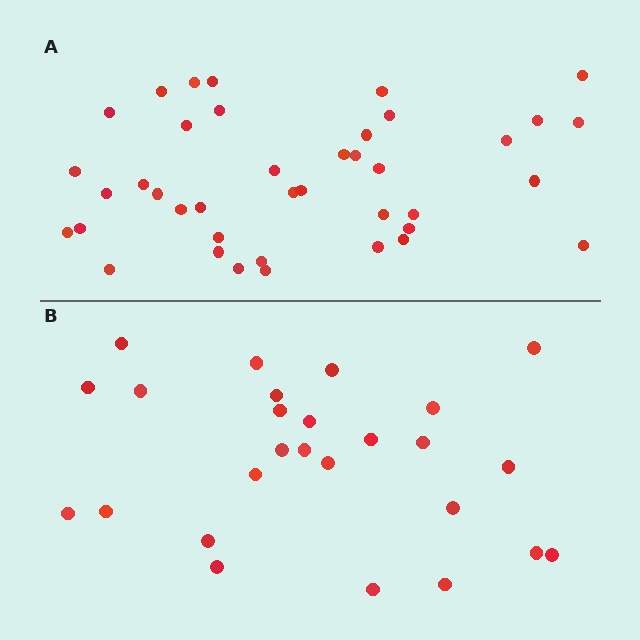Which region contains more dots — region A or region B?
Region A (the top region) has more dots.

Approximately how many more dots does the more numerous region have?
Region A has approximately 15 more dots than region B.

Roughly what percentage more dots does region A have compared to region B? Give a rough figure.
About 55% more.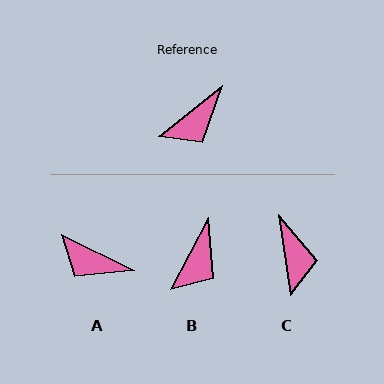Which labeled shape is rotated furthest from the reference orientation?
A, about 65 degrees away.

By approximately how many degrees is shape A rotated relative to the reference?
Approximately 65 degrees clockwise.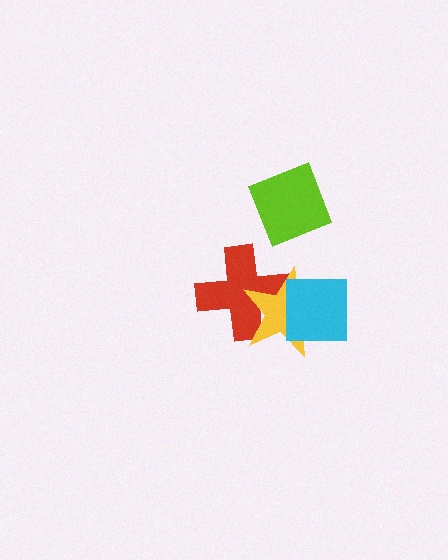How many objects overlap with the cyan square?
1 object overlaps with the cyan square.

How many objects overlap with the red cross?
1 object overlaps with the red cross.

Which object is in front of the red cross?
The yellow star is in front of the red cross.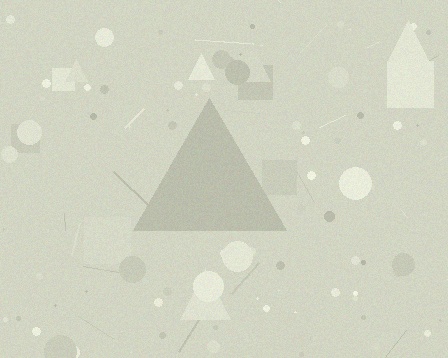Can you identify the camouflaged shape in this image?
The camouflaged shape is a triangle.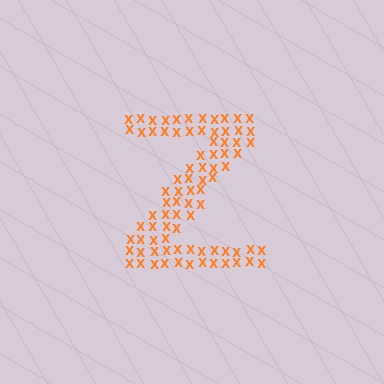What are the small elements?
The small elements are letter X's.